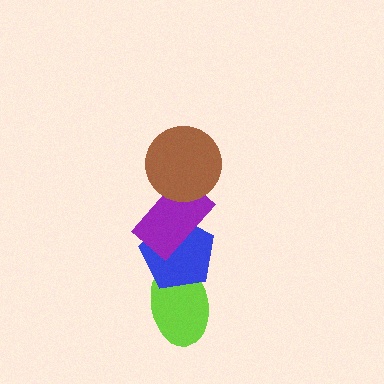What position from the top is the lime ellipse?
The lime ellipse is 4th from the top.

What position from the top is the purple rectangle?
The purple rectangle is 2nd from the top.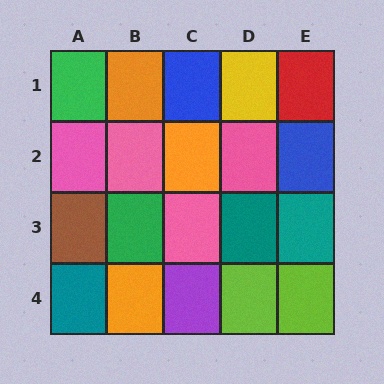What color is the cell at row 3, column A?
Brown.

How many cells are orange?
3 cells are orange.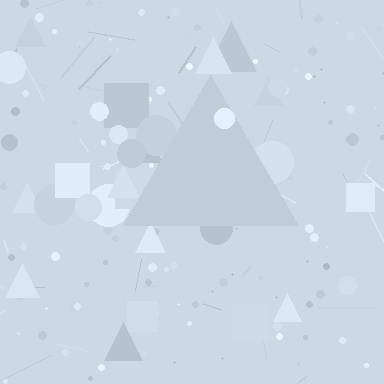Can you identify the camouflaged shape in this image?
The camouflaged shape is a triangle.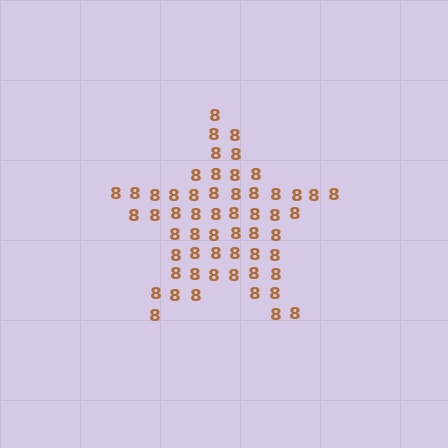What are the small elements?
The small elements are digit 8's.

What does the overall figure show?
The overall figure shows a star.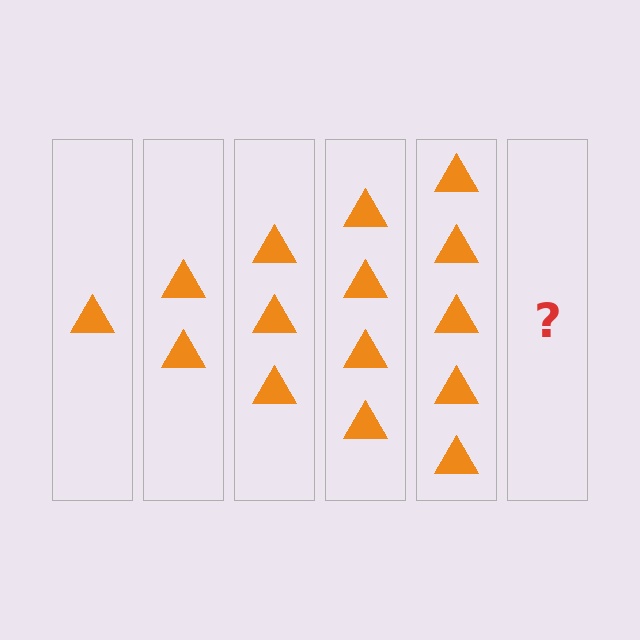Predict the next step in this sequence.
The next step is 6 triangles.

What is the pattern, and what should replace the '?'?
The pattern is that each step adds one more triangle. The '?' should be 6 triangles.